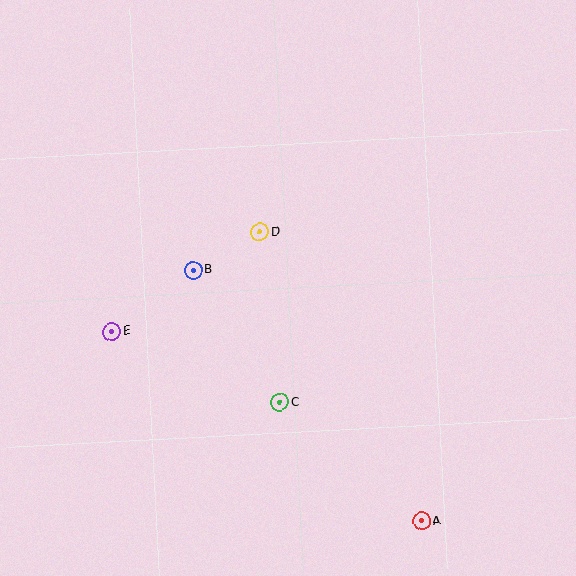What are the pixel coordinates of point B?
Point B is at (193, 270).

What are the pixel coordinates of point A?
Point A is at (422, 521).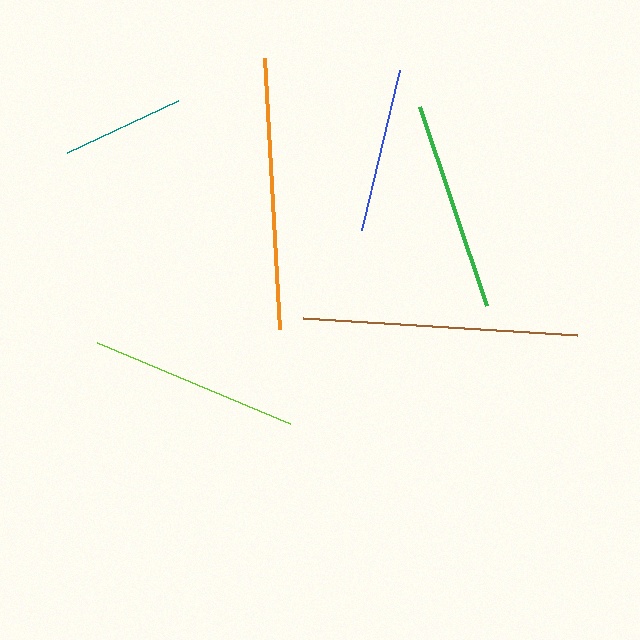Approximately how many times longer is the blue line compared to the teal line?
The blue line is approximately 1.3 times the length of the teal line.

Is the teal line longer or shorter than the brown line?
The brown line is longer than the teal line.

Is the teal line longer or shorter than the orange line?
The orange line is longer than the teal line.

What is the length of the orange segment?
The orange segment is approximately 271 pixels long.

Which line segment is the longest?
The brown line is the longest at approximately 274 pixels.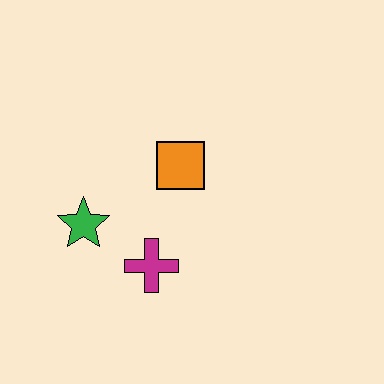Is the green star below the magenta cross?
No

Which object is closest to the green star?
The magenta cross is closest to the green star.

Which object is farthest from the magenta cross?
The orange square is farthest from the magenta cross.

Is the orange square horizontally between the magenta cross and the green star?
No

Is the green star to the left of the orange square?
Yes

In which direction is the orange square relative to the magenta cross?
The orange square is above the magenta cross.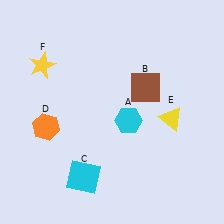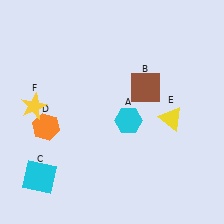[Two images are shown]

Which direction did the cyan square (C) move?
The cyan square (C) moved left.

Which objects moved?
The objects that moved are: the cyan square (C), the yellow star (F).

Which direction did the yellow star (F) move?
The yellow star (F) moved down.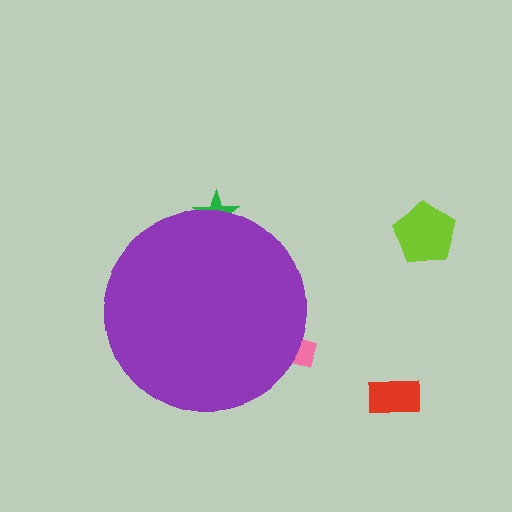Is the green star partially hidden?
Yes, the green star is partially hidden behind the purple circle.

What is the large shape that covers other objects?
A purple circle.